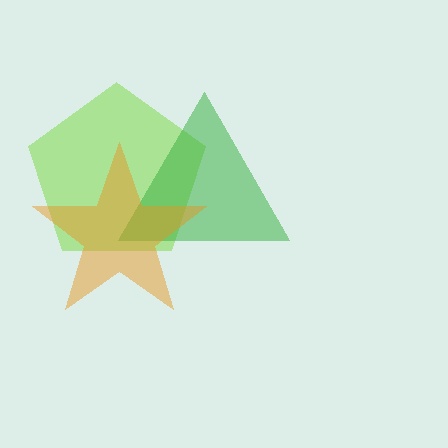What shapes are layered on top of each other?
The layered shapes are: a lime pentagon, a green triangle, an orange star.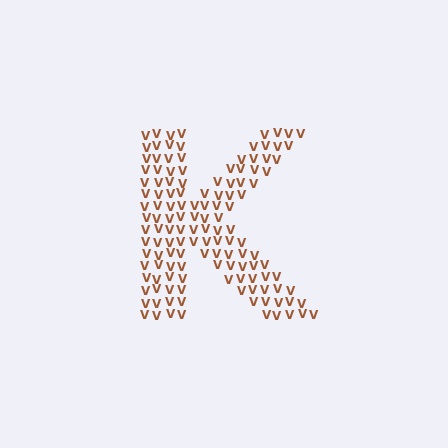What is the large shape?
The large shape is the letter K.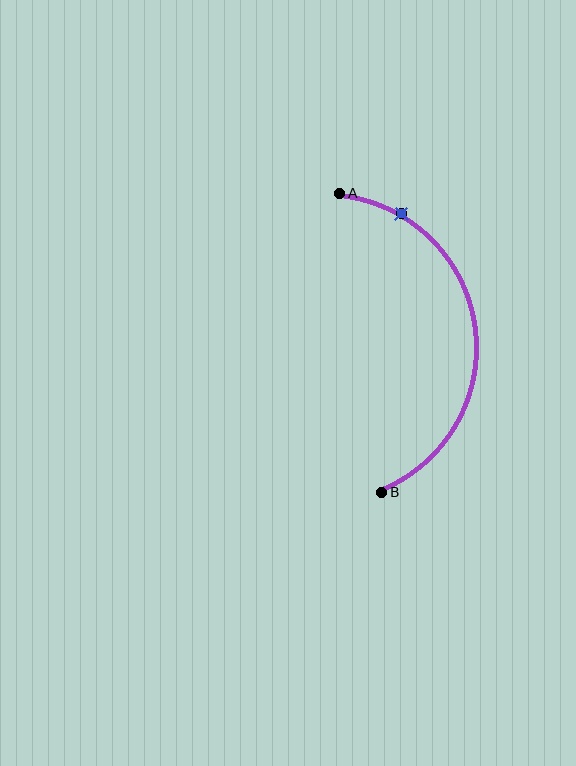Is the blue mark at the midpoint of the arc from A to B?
No. The blue mark lies on the arc but is closer to endpoint A. The arc midpoint would be at the point on the curve equidistant along the arc from both A and B.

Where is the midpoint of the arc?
The arc midpoint is the point on the curve farthest from the straight line joining A and B. It sits to the right of that line.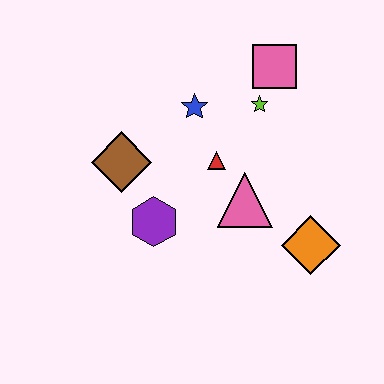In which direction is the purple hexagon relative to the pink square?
The purple hexagon is below the pink square.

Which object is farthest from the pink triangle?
The pink square is farthest from the pink triangle.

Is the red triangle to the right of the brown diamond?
Yes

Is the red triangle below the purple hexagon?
No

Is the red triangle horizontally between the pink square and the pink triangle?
No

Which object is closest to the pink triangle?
The red triangle is closest to the pink triangle.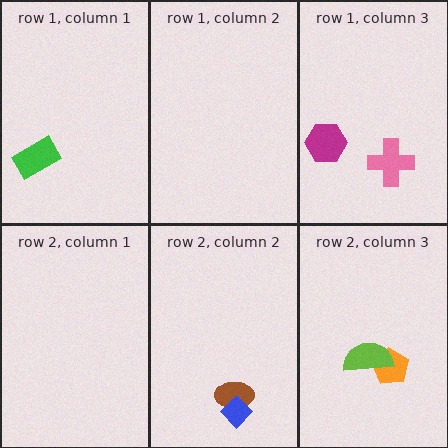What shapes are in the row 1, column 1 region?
The green rectangle.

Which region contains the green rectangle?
The row 1, column 1 region.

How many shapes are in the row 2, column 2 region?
2.